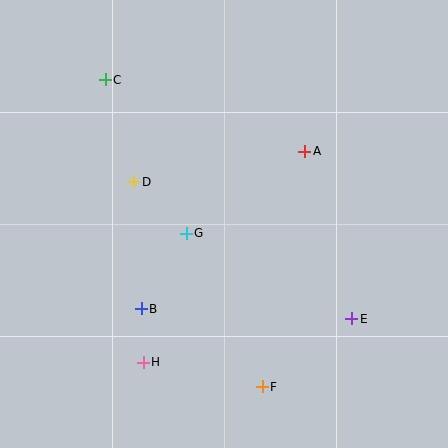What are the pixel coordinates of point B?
Point B is at (141, 309).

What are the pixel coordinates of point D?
Point D is at (134, 182).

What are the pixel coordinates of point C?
Point C is at (105, 80).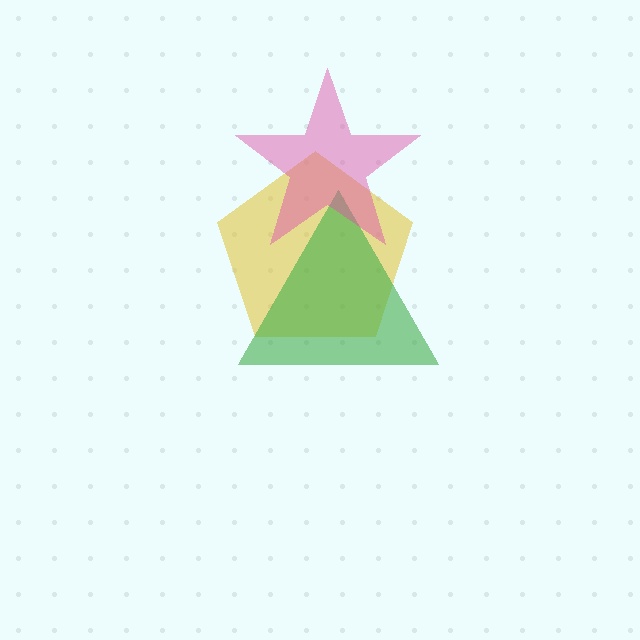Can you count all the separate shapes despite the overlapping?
Yes, there are 3 separate shapes.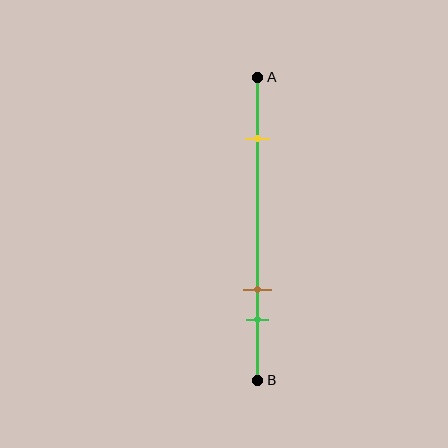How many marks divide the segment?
There are 3 marks dividing the segment.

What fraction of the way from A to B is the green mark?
The green mark is approximately 80% (0.8) of the way from A to B.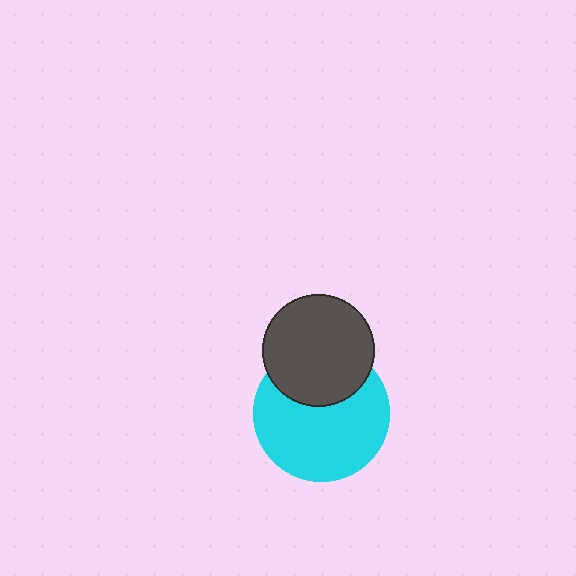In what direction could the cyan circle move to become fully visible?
The cyan circle could move down. That would shift it out from behind the dark gray circle entirely.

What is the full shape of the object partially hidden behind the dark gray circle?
The partially hidden object is a cyan circle.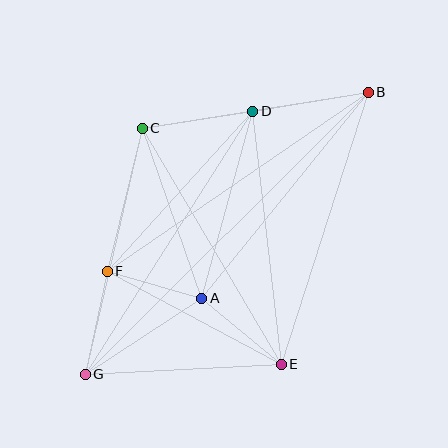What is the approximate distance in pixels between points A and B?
The distance between A and B is approximately 265 pixels.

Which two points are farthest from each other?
Points B and G are farthest from each other.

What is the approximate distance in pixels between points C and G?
The distance between C and G is approximately 252 pixels.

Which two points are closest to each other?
Points A and F are closest to each other.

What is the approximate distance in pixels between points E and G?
The distance between E and G is approximately 196 pixels.